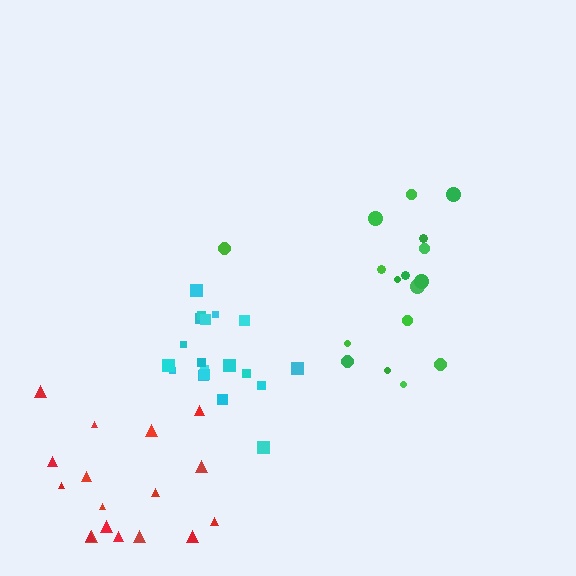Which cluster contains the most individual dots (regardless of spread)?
Cyan (19).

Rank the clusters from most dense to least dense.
cyan, green, red.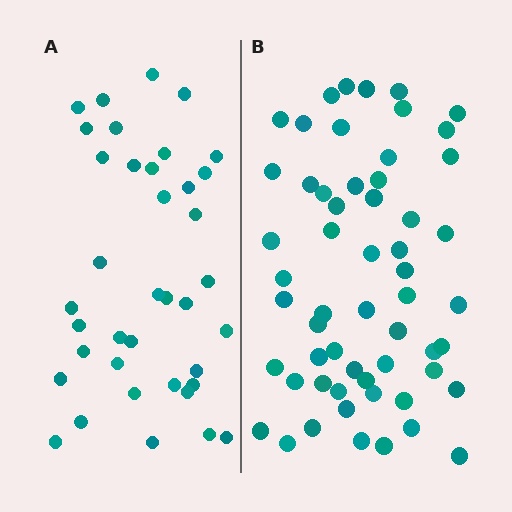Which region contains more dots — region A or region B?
Region B (the right region) has more dots.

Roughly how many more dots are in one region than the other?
Region B has approximately 20 more dots than region A.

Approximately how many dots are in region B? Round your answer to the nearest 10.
About 60 dots. (The exact count is 57, which rounds to 60.)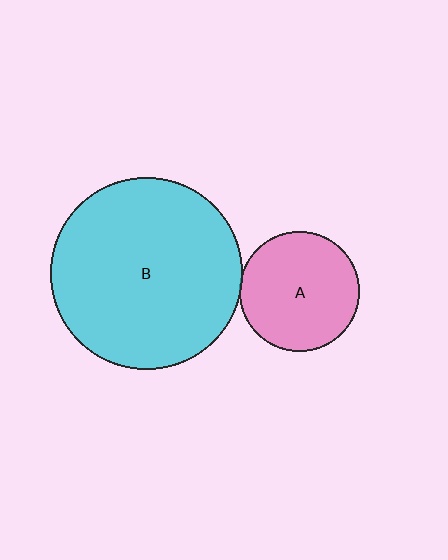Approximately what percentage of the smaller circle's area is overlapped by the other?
Approximately 5%.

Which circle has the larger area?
Circle B (cyan).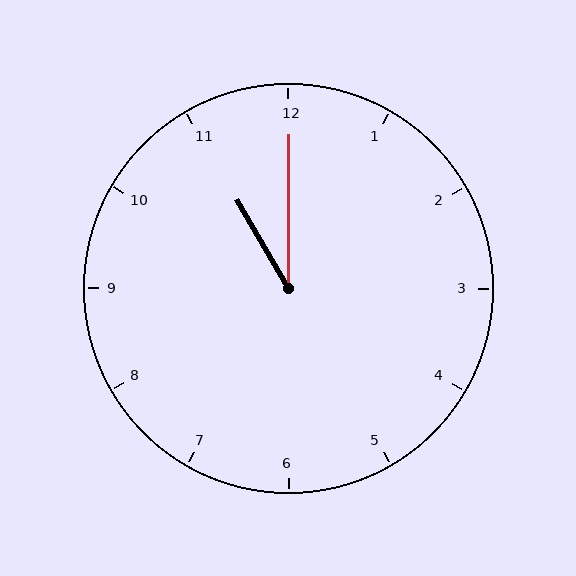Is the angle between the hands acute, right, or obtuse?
It is acute.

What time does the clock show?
11:00.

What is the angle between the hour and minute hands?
Approximately 30 degrees.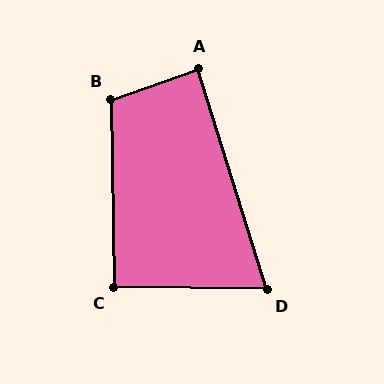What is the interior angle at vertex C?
Approximately 92 degrees (approximately right).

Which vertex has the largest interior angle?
B, at approximately 108 degrees.